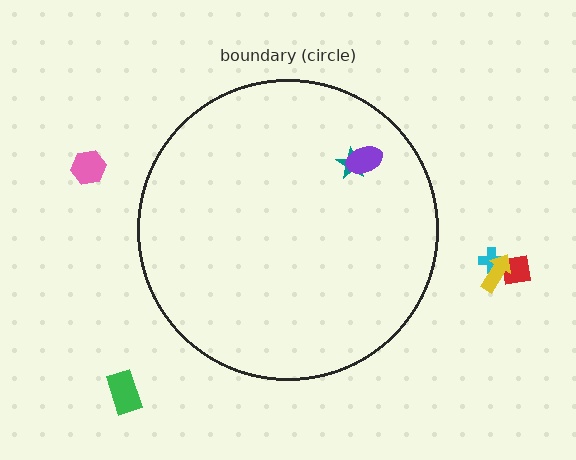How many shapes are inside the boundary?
2 inside, 5 outside.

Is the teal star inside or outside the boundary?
Inside.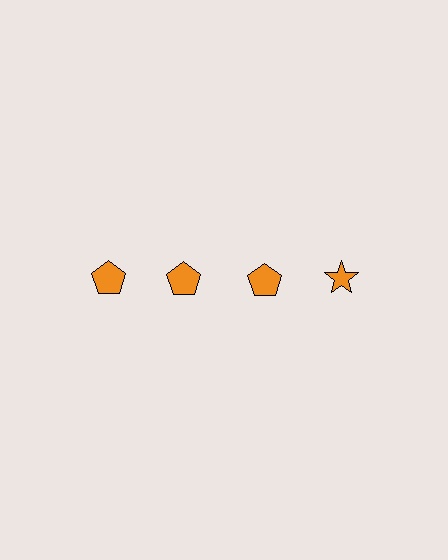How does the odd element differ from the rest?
It has a different shape: star instead of pentagon.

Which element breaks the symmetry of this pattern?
The orange star in the top row, second from right column breaks the symmetry. All other shapes are orange pentagons.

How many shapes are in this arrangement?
There are 4 shapes arranged in a grid pattern.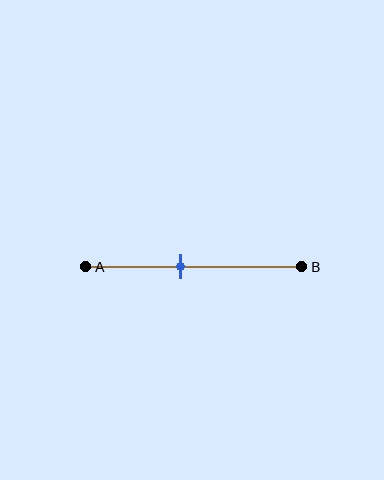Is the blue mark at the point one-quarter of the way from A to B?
No, the mark is at about 45% from A, not at the 25% one-quarter point.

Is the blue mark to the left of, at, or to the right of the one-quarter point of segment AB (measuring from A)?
The blue mark is to the right of the one-quarter point of segment AB.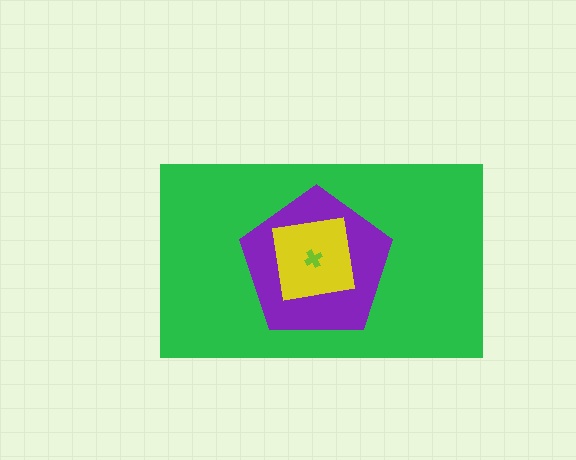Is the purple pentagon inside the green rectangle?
Yes.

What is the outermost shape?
The green rectangle.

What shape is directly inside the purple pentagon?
The yellow square.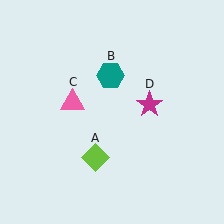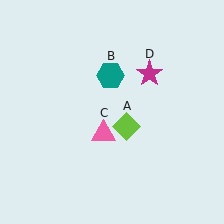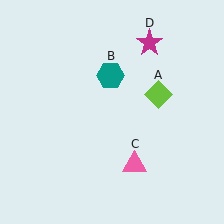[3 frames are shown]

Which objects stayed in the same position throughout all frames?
Teal hexagon (object B) remained stationary.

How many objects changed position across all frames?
3 objects changed position: lime diamond (object A), pink triangle (object C), magenta star (object D).